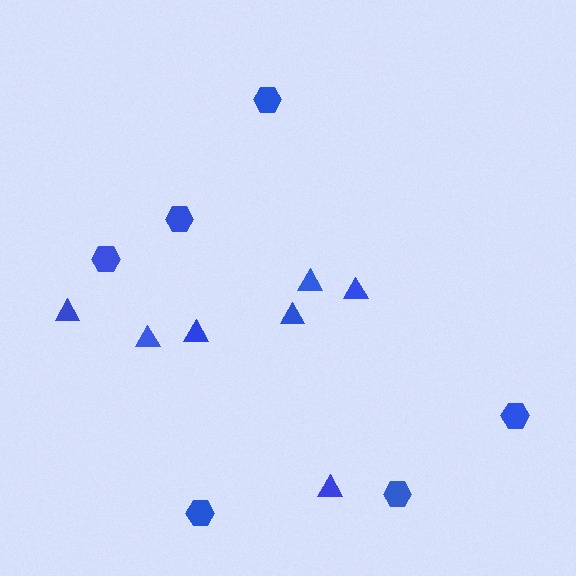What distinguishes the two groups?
There are 2 groups: one group of triangles (7) and one group of hexagons (6).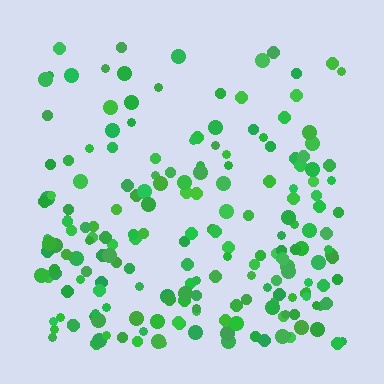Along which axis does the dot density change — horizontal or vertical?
Vertical.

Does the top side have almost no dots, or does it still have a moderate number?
Still a moderate number, just noticeably fewer than the bottom.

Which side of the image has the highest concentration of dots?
The bottom.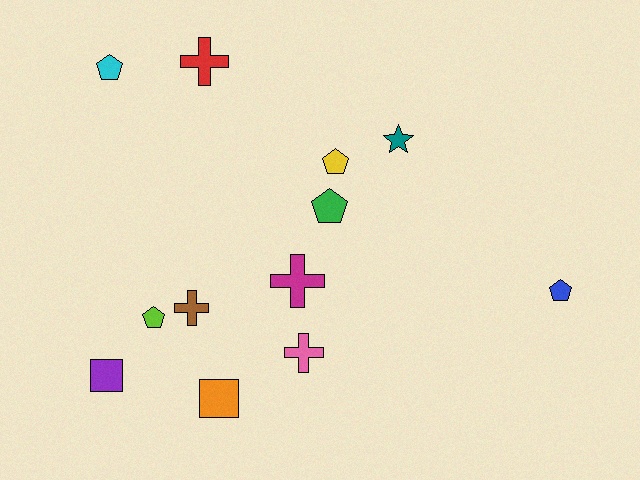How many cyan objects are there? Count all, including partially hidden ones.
There is 1 cyan object.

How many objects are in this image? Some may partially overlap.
There are 12 objects.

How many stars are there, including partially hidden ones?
There is 1 star.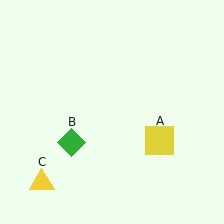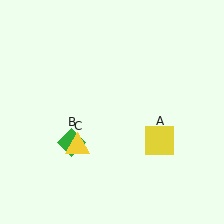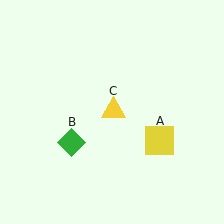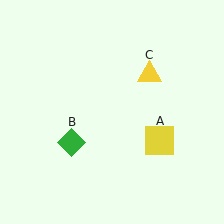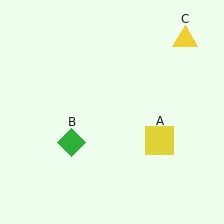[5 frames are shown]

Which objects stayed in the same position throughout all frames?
Yellow square (object A) and green diamond (object B) remained stationary.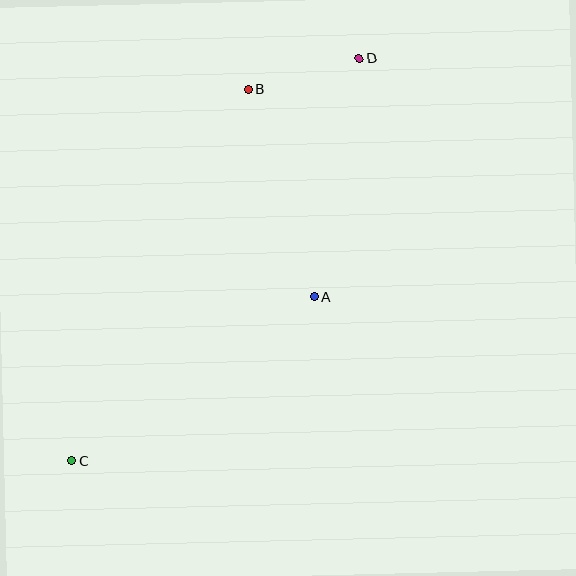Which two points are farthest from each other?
Points C and D are farthest from each other.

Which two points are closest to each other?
Points B and D are closest to each other.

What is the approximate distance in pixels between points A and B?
The distance between A and B is approximately 219 pixels.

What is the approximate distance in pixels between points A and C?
The distance between A and C is approximately 293 pixels.